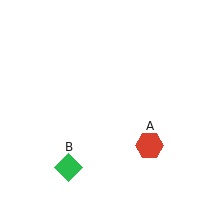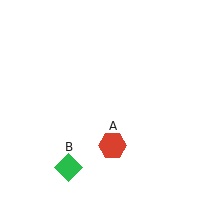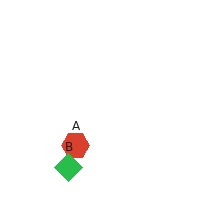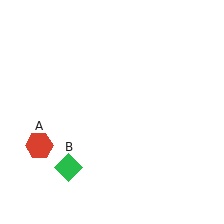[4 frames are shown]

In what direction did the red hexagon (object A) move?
The red hexagon (object A) moved left.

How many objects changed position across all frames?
1 object changed position: red hexagon (object A).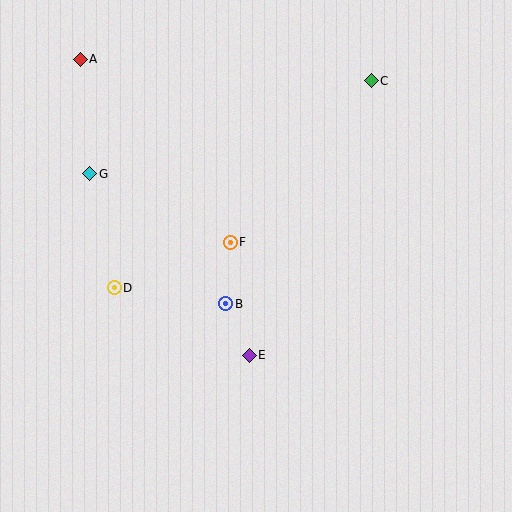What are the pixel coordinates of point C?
Point C is at (371, 81).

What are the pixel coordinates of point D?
Point D is at (114, 288).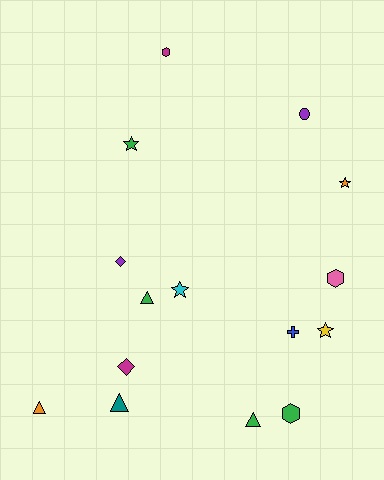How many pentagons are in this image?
There are no pentagons.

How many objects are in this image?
There are 15 objects.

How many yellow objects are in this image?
There is 1 yellow object.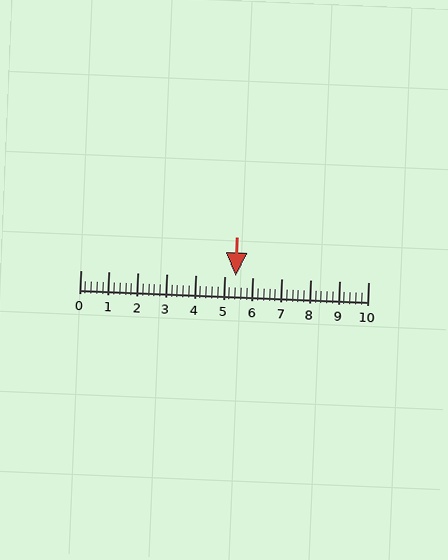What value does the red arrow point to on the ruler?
The red arrow points to approximately 5.4.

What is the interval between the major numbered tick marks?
The major tick marks are spaced 1 units apart.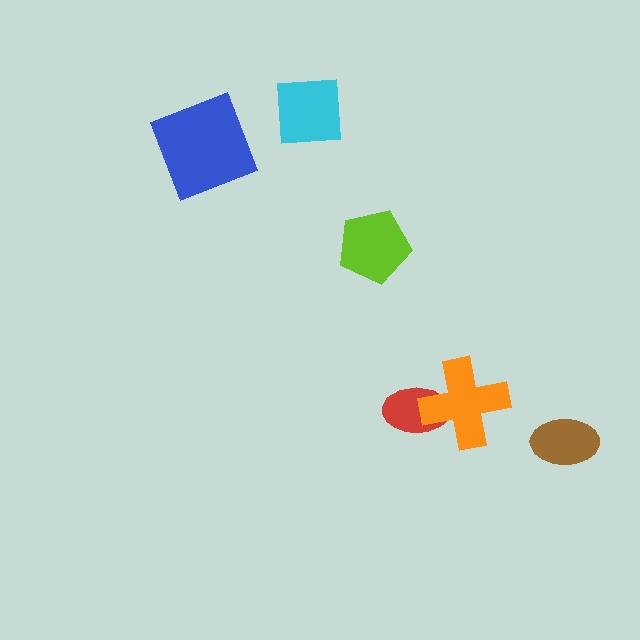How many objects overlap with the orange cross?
1 object overlaps with the orange cross.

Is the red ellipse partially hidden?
Yes, it is partially covered by another shape.